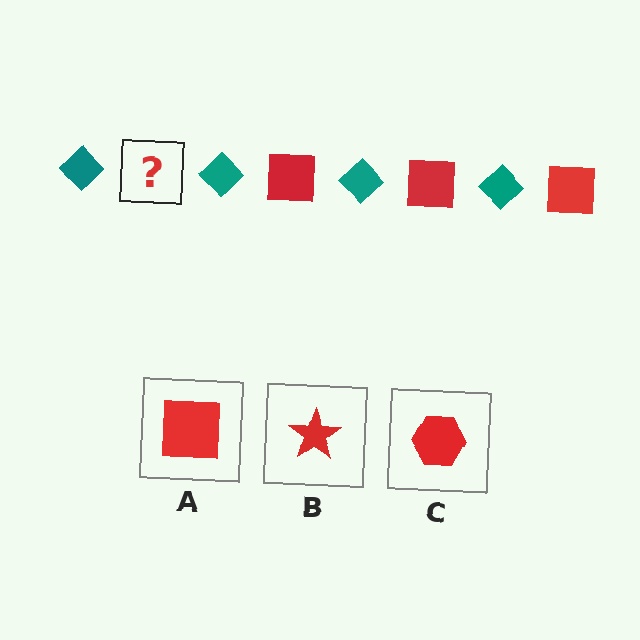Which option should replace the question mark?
Option A.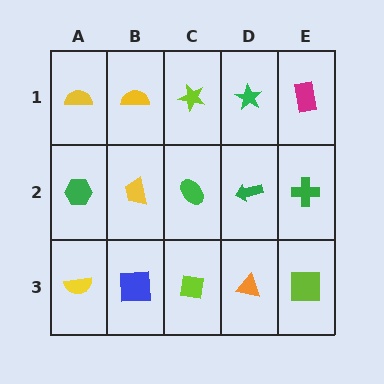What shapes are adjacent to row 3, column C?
A green ellipse (row 2, column C), a blue square (row 3, column B), an orange triangle (row 3, column D).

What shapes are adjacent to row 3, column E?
A green cross (row 2, column E), an orange triangle (row 3, column D).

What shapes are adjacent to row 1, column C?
A green ellipse (row 2, column C), a yellow semicircle (row 1, column B), a green star (row 1, column D).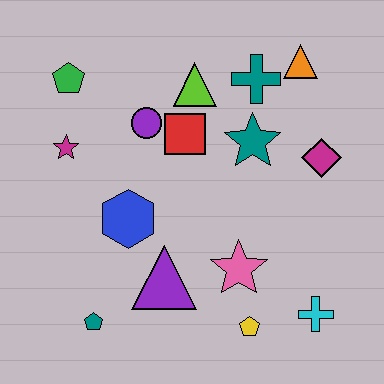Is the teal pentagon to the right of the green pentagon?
Yes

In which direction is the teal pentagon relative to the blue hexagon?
The teal pentagon is below the blue hexagon.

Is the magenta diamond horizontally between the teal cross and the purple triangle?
No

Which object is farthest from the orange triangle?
The teal pentagon is farthest from the orange triangle.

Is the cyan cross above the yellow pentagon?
Yes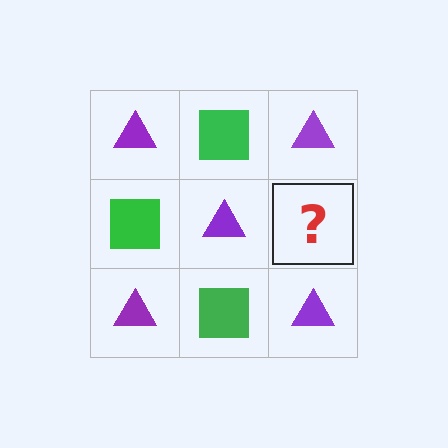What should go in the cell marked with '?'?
The missing cell should contain a green square.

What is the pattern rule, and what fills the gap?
The rule is that it alternates purple triangle and green square in a checkerboard pattern. The gap should be filled with a green square.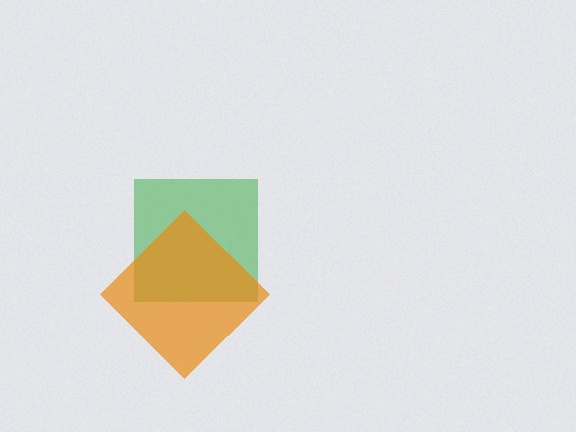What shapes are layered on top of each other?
The layered shapes are: a green square, an orange diamond.